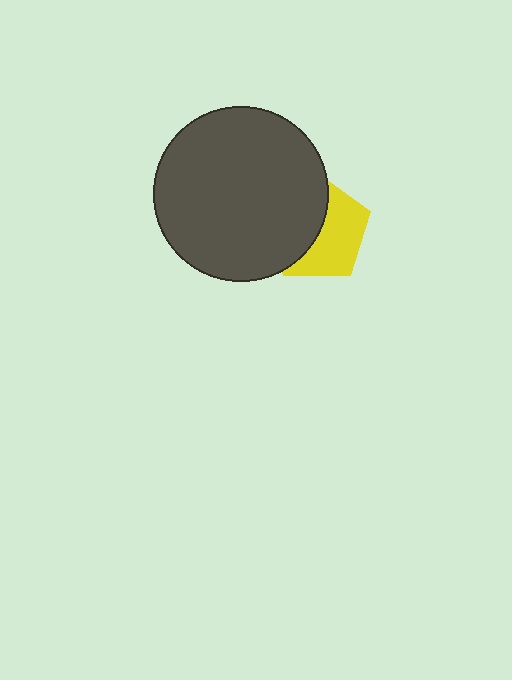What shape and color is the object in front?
The object in front is a dark gray circle.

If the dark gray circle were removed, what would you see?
You would see the complete yellow pentagon.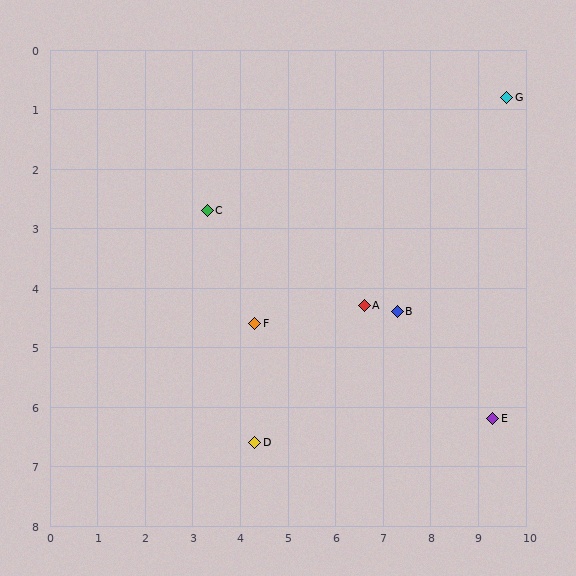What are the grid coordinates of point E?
Point E is at approximately (9.3, 6.2).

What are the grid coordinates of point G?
Point G is at approximately (9.6, 0.8).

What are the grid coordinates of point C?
Point C is at approximately (3.3, 2.7).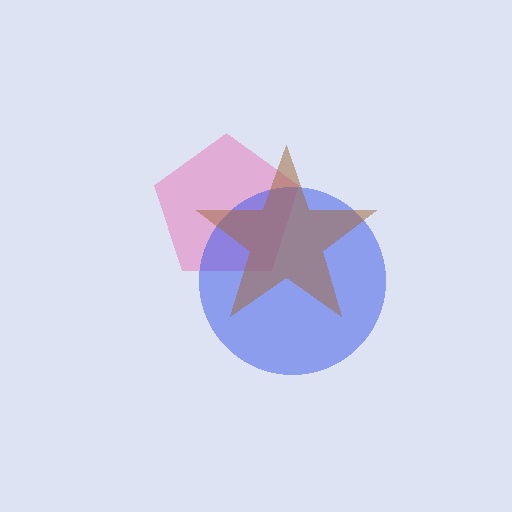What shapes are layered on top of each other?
The layered shapes are: a pink pentagon, a blue circle, a brown star.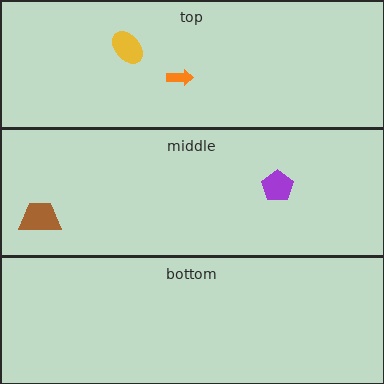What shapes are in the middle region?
The purple pentagon, the brown trapezoid.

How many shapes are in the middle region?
2.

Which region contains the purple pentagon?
The middle region.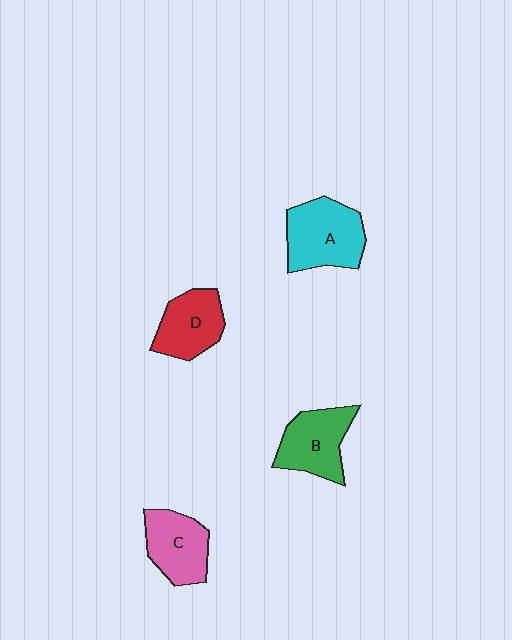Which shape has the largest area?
Shape A (cyan).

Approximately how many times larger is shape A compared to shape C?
Approximately 1.3 times.